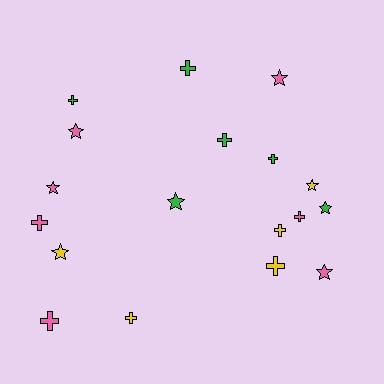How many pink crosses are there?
There are 3 pink crosses.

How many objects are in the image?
There are 18 objects.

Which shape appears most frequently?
Cross, with 10 objects.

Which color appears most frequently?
Pink, with 7 objects.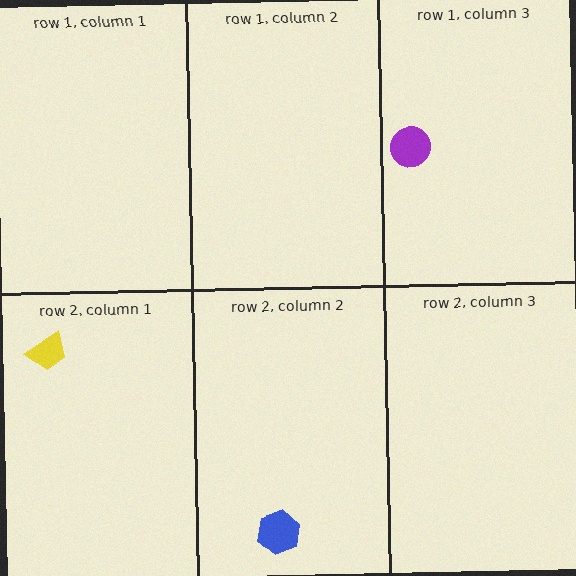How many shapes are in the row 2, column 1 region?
1.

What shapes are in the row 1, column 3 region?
The purple circle.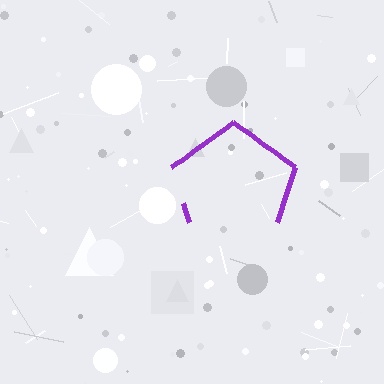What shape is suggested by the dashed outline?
The dashed outline suggests a pentagon.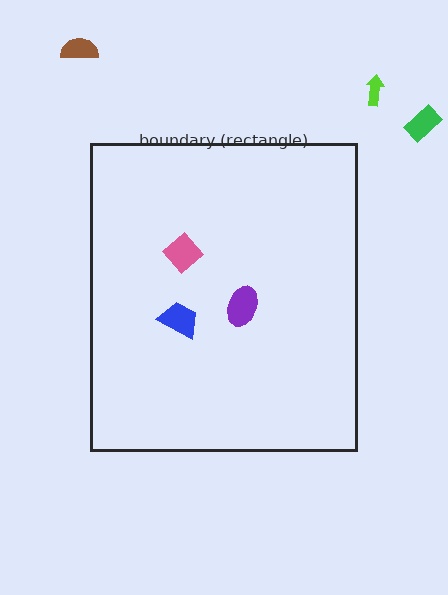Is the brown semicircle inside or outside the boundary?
Outside.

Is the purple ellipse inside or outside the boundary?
Inside.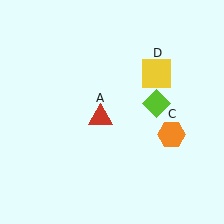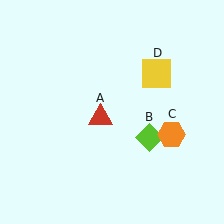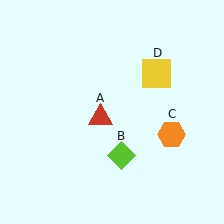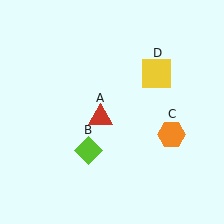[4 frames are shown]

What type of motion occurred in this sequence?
The lime diamond (object B) rotated clockwise around the center of the scene.